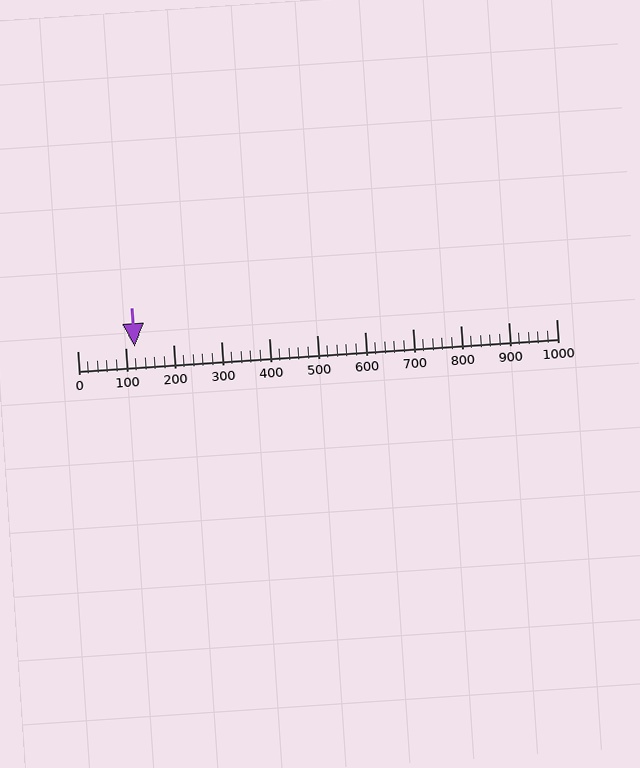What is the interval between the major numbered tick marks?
The major tick marks are spaced 100 units apart.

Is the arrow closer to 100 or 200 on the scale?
The arrow is closer to 100.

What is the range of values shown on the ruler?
The ruler shows values from 0 to 1000.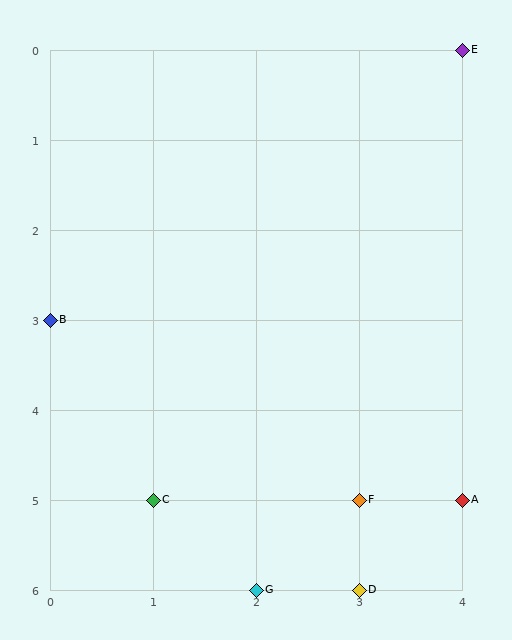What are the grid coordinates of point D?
Point D is at grid coordinates (3, 6).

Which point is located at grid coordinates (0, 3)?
Point B is at (0, 3).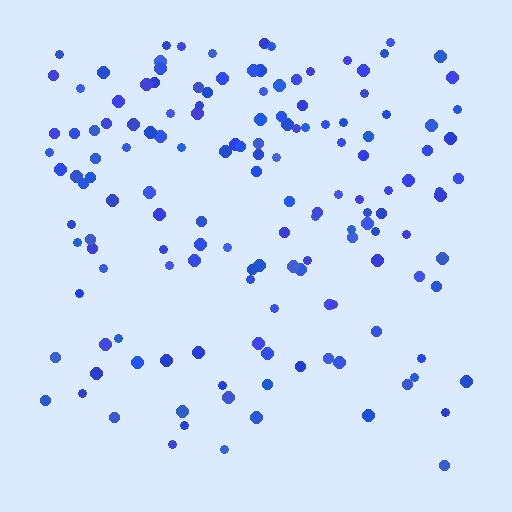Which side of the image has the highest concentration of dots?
The top.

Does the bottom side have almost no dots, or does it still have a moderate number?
Still a moderate number, just noticeably fewer than the top.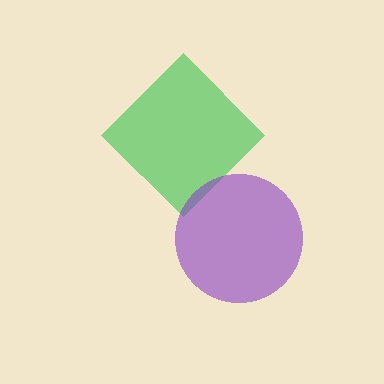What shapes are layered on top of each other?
The layered shapes are: a green diamond, a purple circle.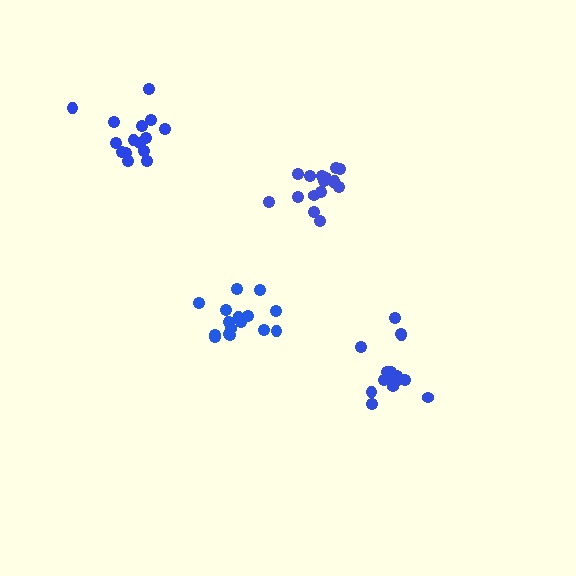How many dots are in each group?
Group 1: 17 dots, Group 2: 16 dots, Group 3: 16 dots, Group 4: 15 dots (64 total).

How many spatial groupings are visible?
There are 4 spatial groupings.